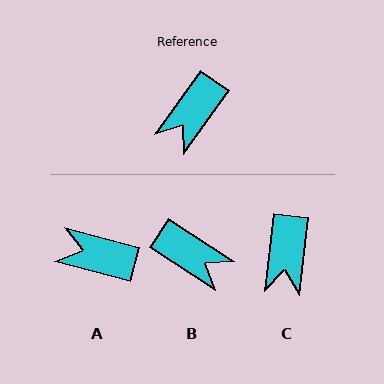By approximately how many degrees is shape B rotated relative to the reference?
Approximately 92 degrees counter-clockwise.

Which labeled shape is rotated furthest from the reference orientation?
B, about 92 degrees away.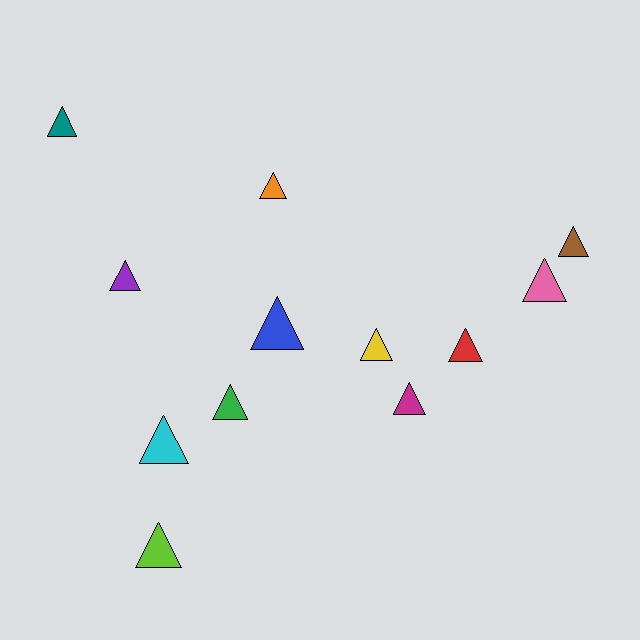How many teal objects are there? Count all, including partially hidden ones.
There is 1 teal object.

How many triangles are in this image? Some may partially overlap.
There are 12 triangles.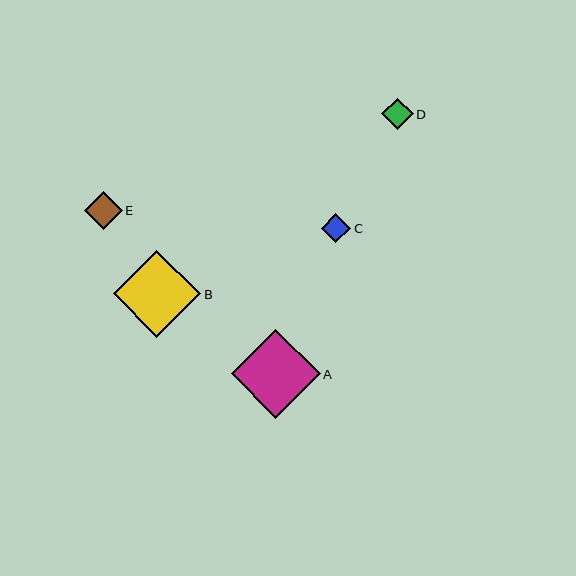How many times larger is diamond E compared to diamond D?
Diamond E is approximately 1.2 times the size of diamond D.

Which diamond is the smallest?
Diamond C is the smallest with a size of approximately 29 pixels.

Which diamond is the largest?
Diamond A is the largest with a size of approximately 89 pixels.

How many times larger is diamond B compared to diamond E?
Diamond B is approximately 2.3 times the size of diamond E.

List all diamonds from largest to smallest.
From largest to smallest: A, B, E, D, C.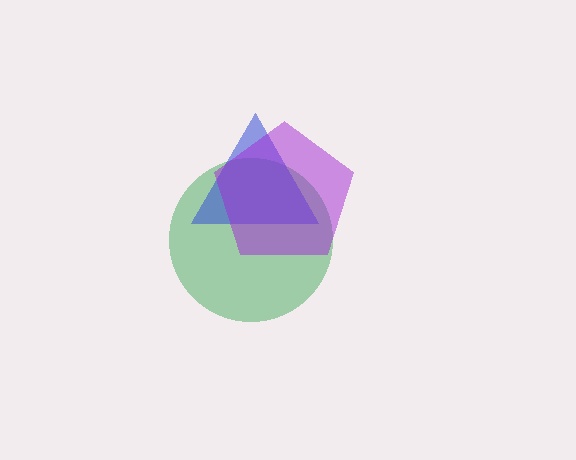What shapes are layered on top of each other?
The layered shapes are: a green circle, a blue triangle, a purple pentagon.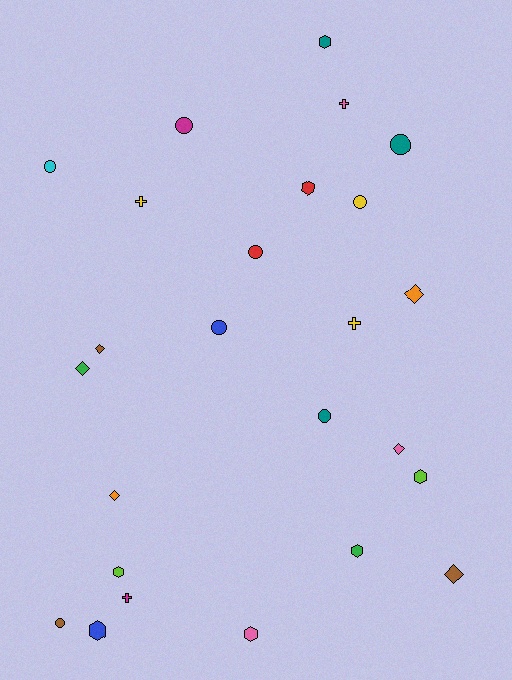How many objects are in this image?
There are 25 objects.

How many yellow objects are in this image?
There are 3 yellow objects.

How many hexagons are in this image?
There are 7 hexagons.